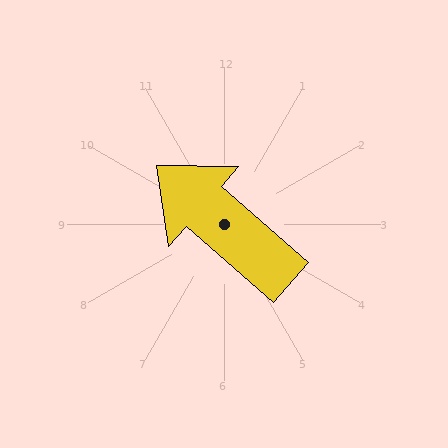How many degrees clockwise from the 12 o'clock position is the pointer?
Approximately 311 degrees.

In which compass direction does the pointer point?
Northwest.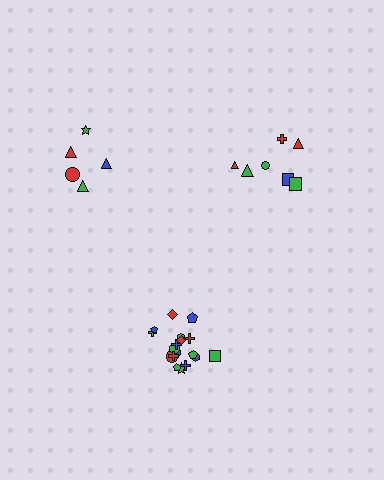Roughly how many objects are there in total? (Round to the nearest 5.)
Roughly 30 objects in total.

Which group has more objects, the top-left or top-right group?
The top-right group.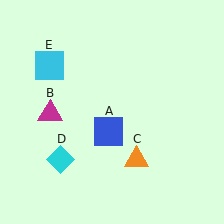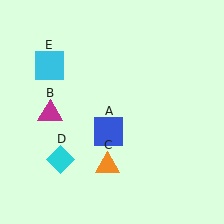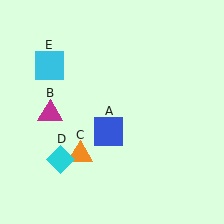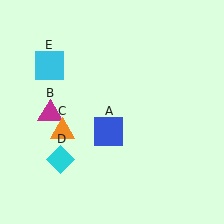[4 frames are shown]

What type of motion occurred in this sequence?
The orange triangle (object C) rotated clockwise around the center of the scene.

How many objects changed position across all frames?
1 object changed position: orange triangle (object C).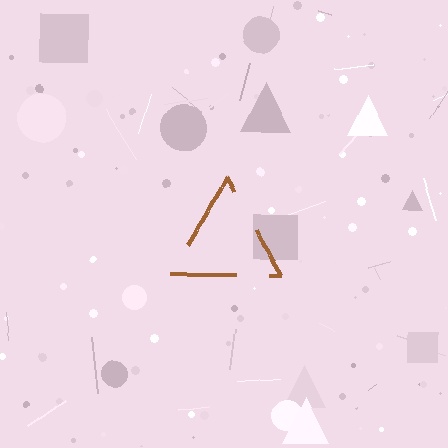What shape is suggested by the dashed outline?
The dashed outline suggests a triangle.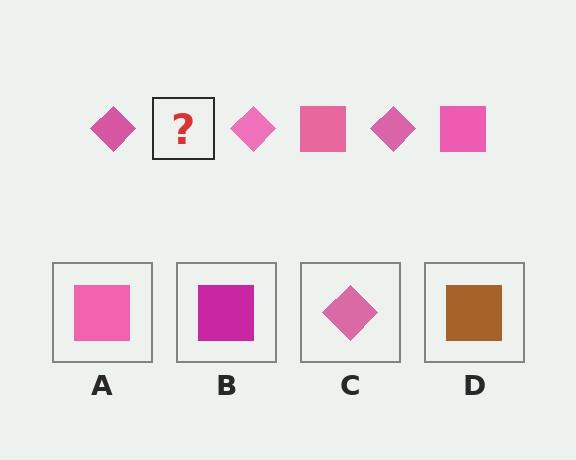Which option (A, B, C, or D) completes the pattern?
A.